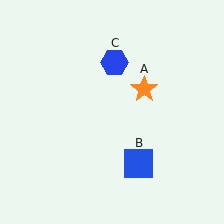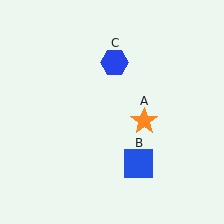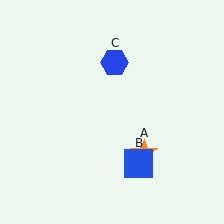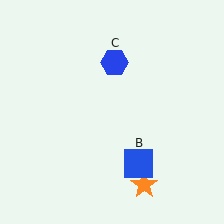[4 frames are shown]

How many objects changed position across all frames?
1 object changed position: orange star (object A).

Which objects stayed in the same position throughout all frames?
Blue square (object B) and blue hexagon (object C) remained stationary.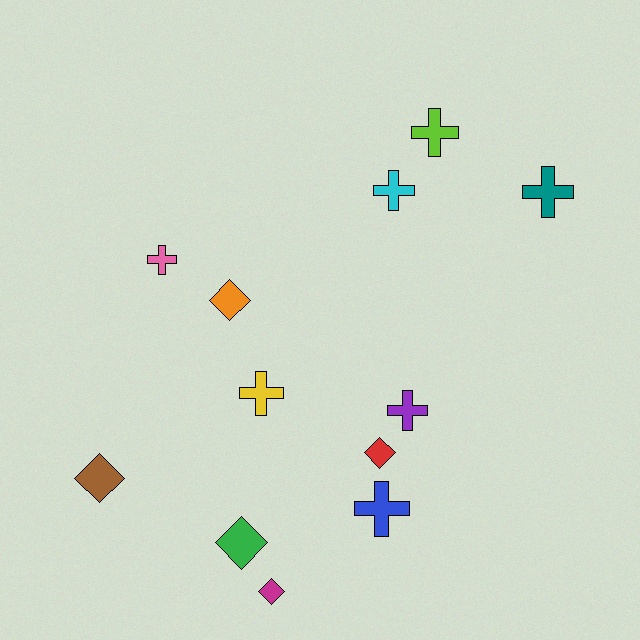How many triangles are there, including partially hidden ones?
There are no triangles.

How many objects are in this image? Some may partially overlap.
There are 12 objects.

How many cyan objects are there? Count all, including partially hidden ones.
There is 1 cyan object.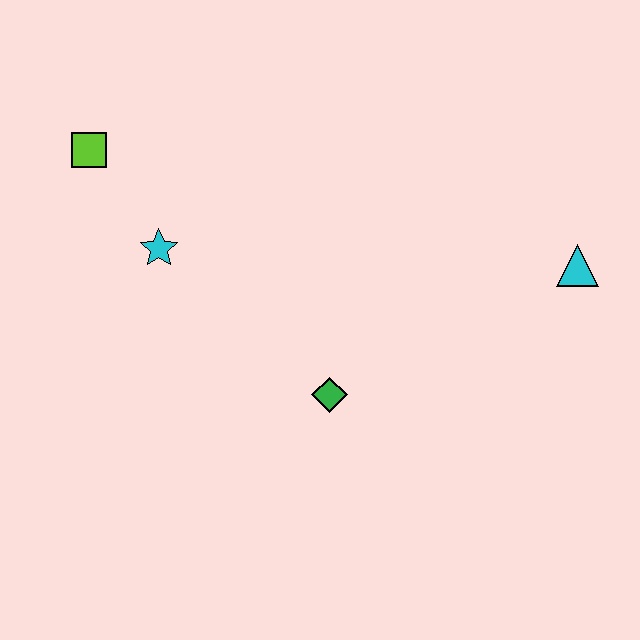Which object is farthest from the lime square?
The cyan triangle is farthest from the lime square.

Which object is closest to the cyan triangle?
The green diamond is closest to the cyan triangle.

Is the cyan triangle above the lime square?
No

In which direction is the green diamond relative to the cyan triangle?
The green diamond is to the left of the cyan triangle.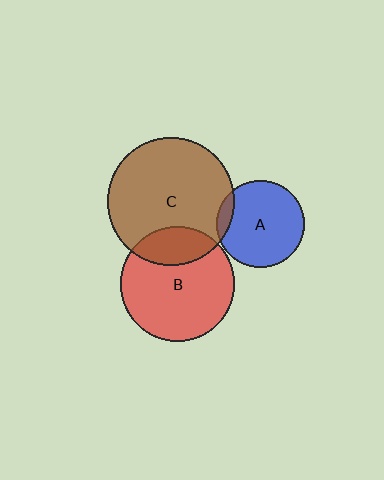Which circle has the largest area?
Circle C (brown).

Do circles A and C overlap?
Yes.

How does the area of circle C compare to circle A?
Approximately 2.1 times.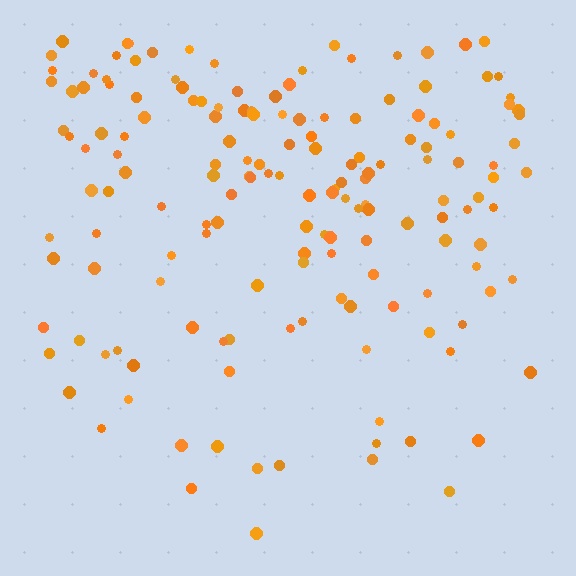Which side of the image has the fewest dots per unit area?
The bottom.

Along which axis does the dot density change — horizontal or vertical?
Vertical.